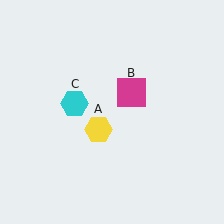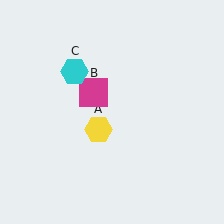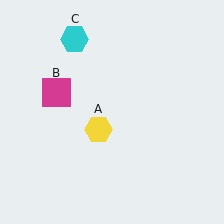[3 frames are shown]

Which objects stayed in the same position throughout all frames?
Yellow hexagon (object A) remained stationary.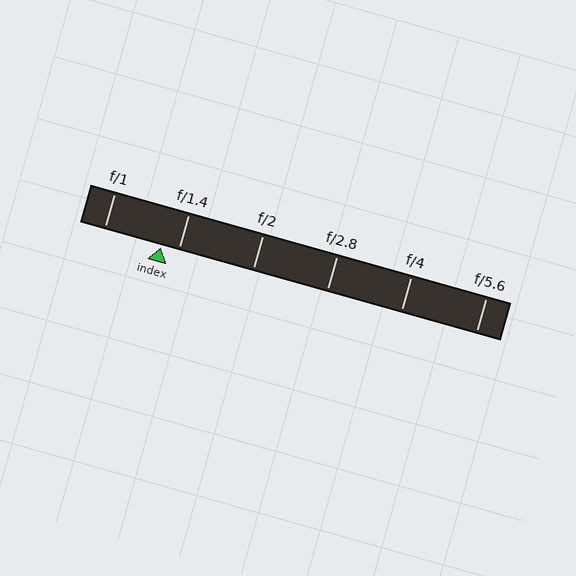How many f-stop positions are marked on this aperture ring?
There are 6 f-stop positions marked.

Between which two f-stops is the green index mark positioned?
The index mark is between f/1 and f/1.4.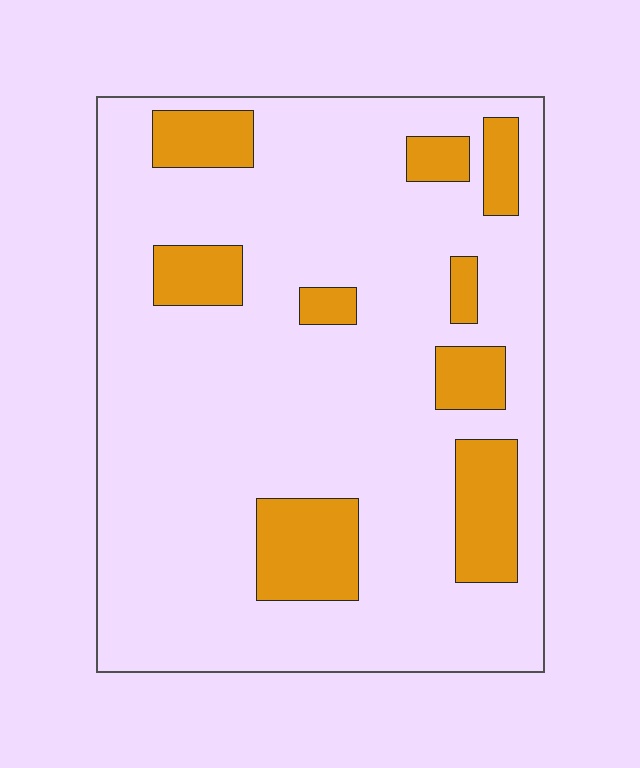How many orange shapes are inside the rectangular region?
9.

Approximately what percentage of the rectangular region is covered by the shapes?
Approximately 20%.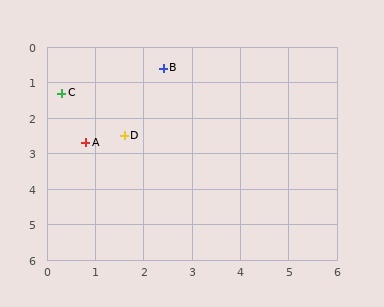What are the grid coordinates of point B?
Point B is at approximately (2.4, 0.6).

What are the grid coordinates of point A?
Point A is at approximately (0.8, 2.7).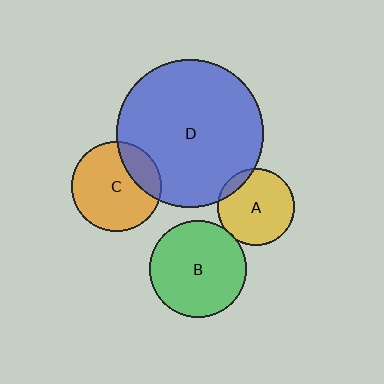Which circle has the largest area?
Circle D (blue).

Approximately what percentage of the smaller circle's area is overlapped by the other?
Approximately 10%.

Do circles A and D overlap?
Yes.